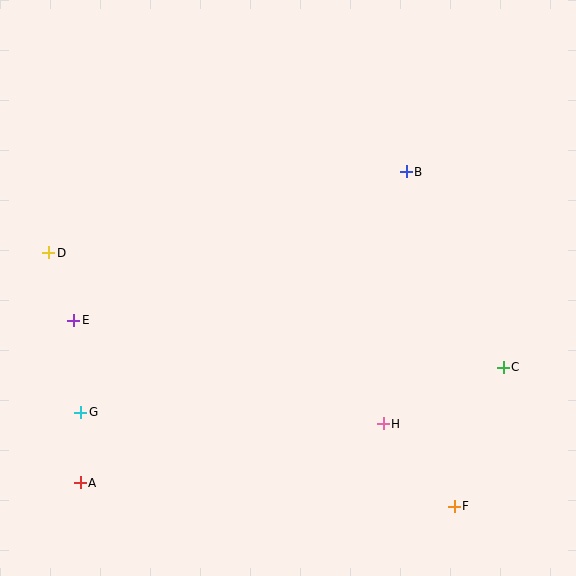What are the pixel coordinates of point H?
Point H is at (383, 424).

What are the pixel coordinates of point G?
Point G is at (81, 412).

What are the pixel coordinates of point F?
Point F is at (454, 506).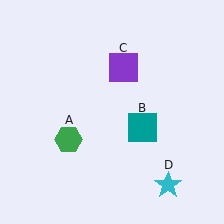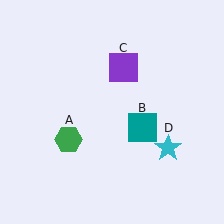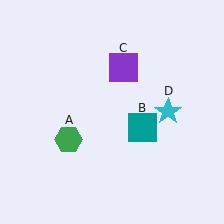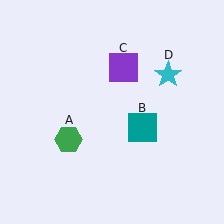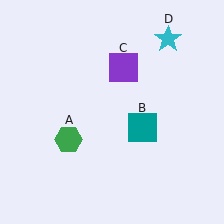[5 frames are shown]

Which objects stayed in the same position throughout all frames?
Green hexagon (object A) and teal square (object B) and purple square (object C) remained stationary.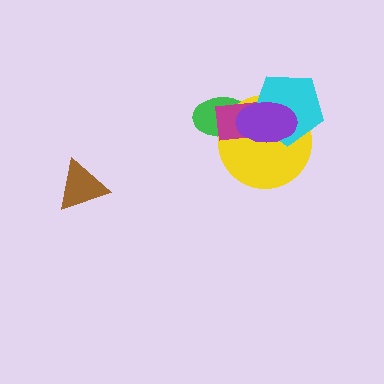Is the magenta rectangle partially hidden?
Yes, it is partially covered by another shape.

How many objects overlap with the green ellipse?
3 objects overlap with the green ellipse.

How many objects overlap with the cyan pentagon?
3 objects overlap with the cyan pentagon.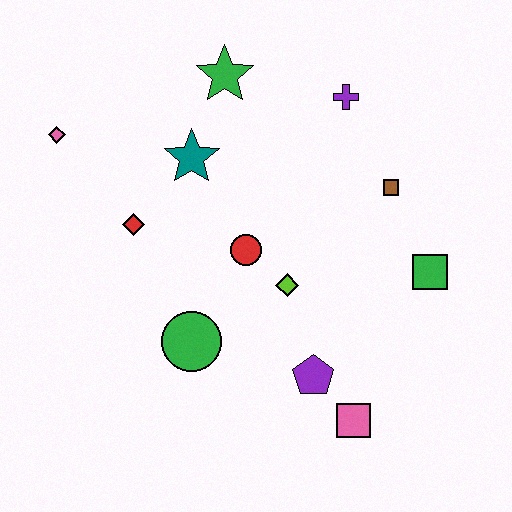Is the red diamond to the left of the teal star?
Yes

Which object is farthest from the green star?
The pink square is farthest from the green star.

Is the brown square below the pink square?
No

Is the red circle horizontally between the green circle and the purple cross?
Yes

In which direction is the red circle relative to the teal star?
The red circle is below the teal star.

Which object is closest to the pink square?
The purple pentagon is closest to the pink square.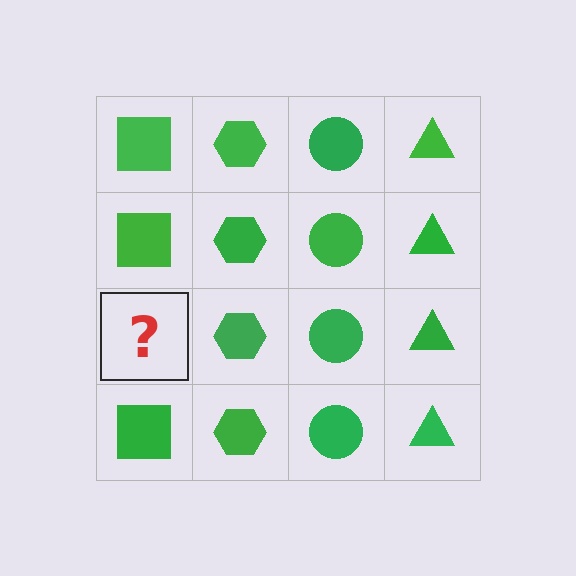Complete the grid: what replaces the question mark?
The question mark should be replaced with a green square.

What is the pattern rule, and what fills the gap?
The rule is that each column has a consistent shape. The gap should be filled with a green square.